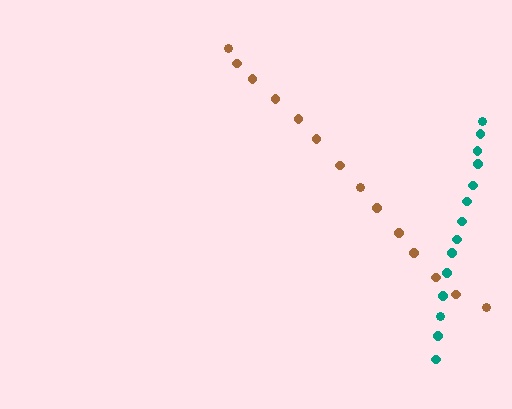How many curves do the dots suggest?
There are 2 distinct paths.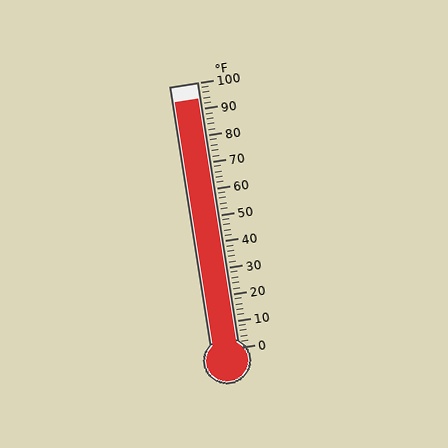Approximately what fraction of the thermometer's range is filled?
The thermometer is filled to approximately 95% of its range.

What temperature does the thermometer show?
The thermometer shows approximately 94°F.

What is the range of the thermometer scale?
The thermometer scale ranges from 0°F to 100°F.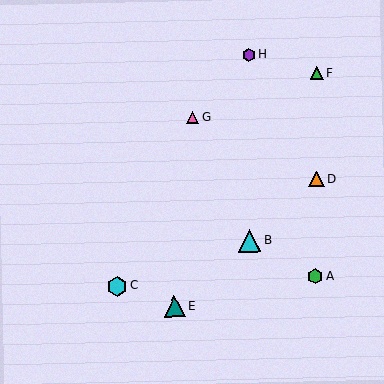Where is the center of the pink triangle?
The center of the pink triangle is at (193, 117).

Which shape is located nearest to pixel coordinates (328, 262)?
The green hexagon (labeled A) at (315, 276) is nearest to that location.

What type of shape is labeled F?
Shape F is a green triangle.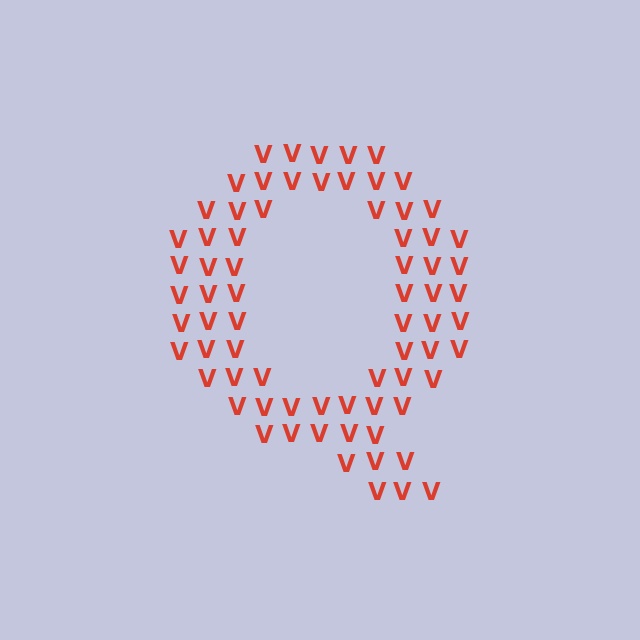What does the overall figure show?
The overall figure shows the letter Q.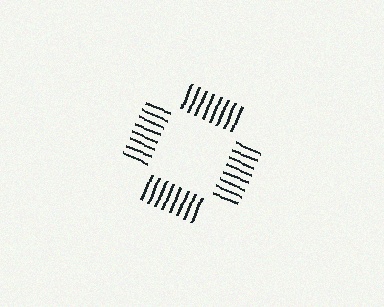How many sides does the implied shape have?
4 sides — the line-ends trace a square.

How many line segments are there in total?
32 — 8 along each of the 4 edges.